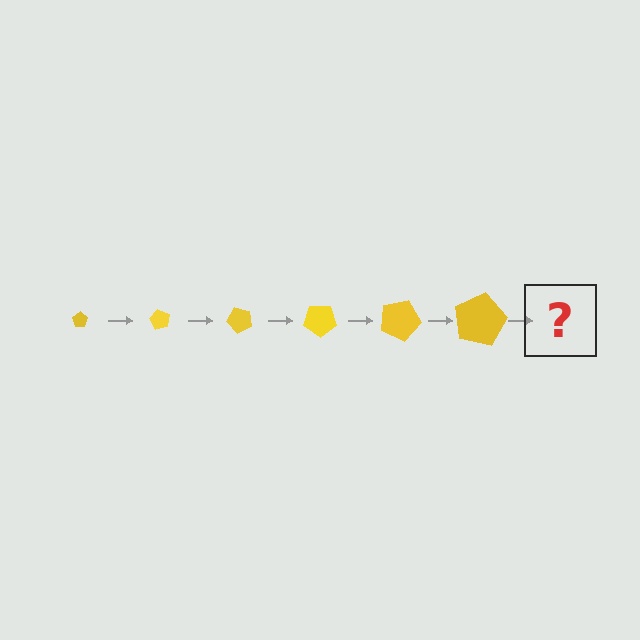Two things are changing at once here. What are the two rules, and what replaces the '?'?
The two rules are that the pentagon grows larger each step and it rotates 60 degrees each step. The '?' should be a pentagon, larger than the previous one and rotated 360 degrees from the start.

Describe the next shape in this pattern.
It should be a pentagon, larger than the previous one and rotated 360 degrees from the start.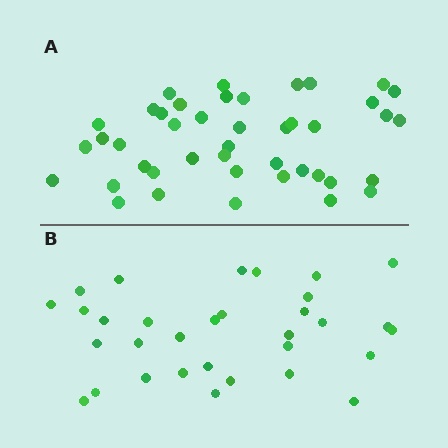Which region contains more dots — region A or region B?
Region A (the top region) has more dots.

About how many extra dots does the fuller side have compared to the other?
Region A has roughly 12 or so more dots than region B.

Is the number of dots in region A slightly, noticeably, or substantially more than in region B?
Region A has noticeably more, but not dramatically so. The ratio is roughly 1.3 to 1.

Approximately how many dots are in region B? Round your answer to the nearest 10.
About 30 dots. (The exact count is 32, which rounds to 30.)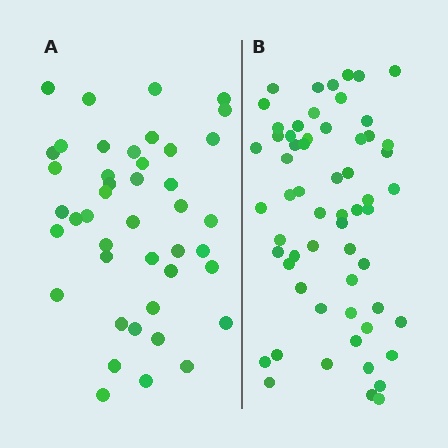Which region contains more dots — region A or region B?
Region B (the right region) has more dots.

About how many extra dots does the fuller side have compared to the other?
Region B has approximately 15 more dots than region A.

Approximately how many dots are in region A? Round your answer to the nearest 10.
About 40 dots. (The exact count is 43, which rounds to 40.)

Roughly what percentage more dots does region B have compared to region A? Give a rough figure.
About 40% more.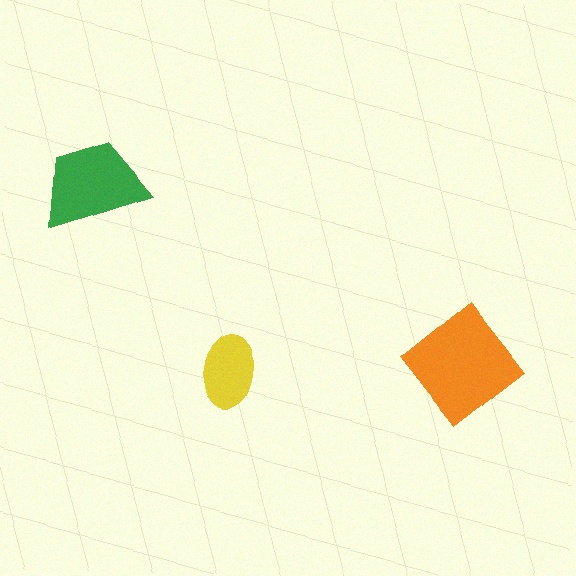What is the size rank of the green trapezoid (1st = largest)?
2nd.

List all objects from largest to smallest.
The orange diamond, the green trapezoid, the yellow ellipse.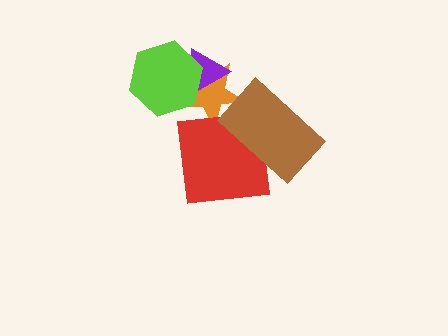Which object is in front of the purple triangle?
The lime hexagon is in front of the purple triangle.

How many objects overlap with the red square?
2 objects overlap with the red square.